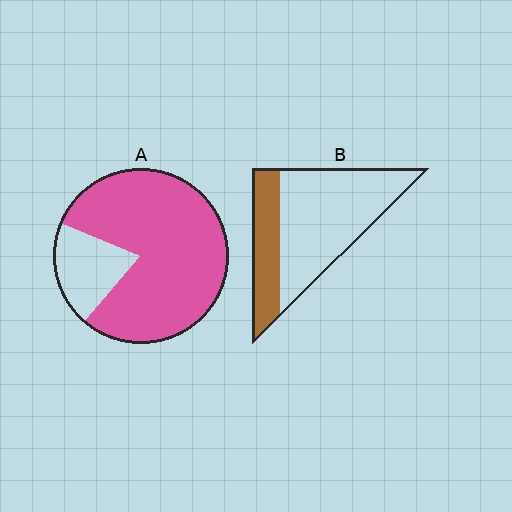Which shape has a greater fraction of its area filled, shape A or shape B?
Shape A.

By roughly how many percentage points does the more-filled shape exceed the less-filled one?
By roughly 50 percentage points (A over B).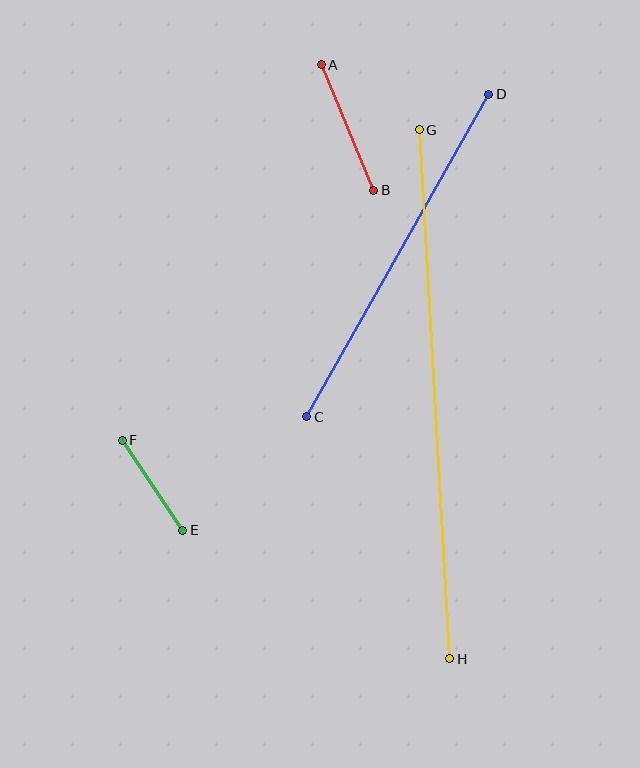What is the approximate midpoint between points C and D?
The midpoint is at approximately (398, 255) pixels.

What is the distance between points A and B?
The distance is approximately 136 pixels.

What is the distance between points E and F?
The distance is approximately 109 pixels.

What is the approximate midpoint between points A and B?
The midpoint is at approximately (348, 127) pixels.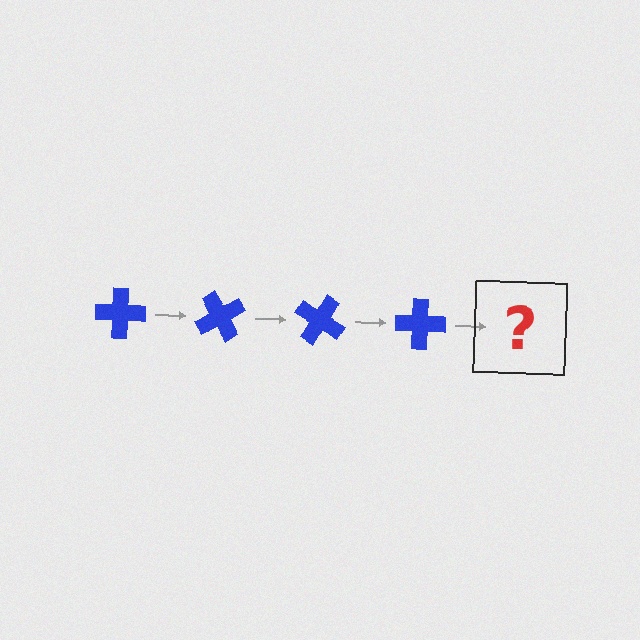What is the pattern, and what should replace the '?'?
The pattern is that the cross rotates 60 degrees each step. The '?' should be a blue cross rotated 240 degrees.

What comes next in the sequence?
The next element should be a blue cross rotated 240 degrees.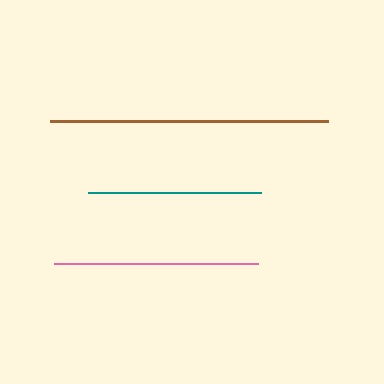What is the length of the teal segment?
The teal segment is approximately 173 pixels long.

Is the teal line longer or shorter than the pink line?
The pink line is longer than the teal line.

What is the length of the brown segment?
The brown segment is approximately 278 pixels long.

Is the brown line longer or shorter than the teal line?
The brown line is longer than the teal line.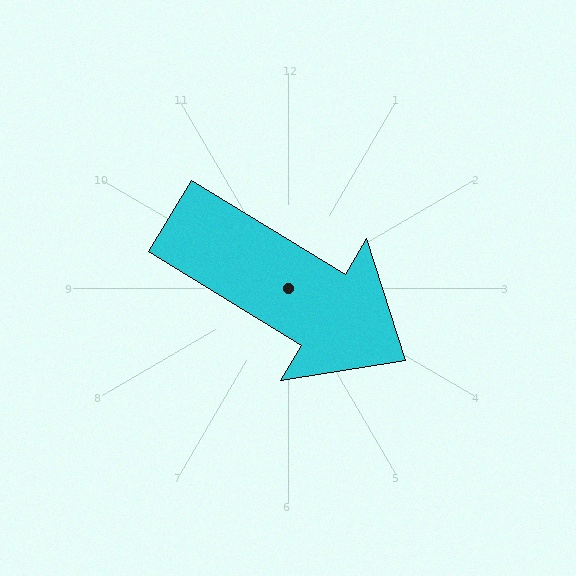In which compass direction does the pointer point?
Southeast.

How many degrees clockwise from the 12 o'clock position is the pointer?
Approximately 121 degrees.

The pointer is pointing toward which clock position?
Roughly 4 o'clock.